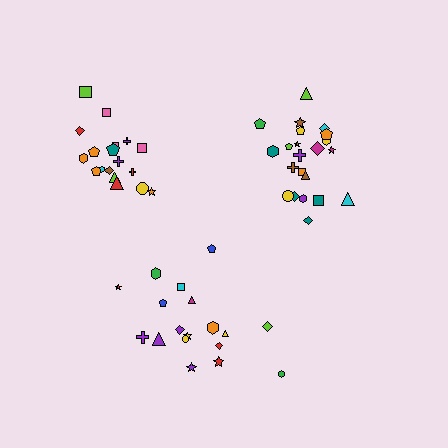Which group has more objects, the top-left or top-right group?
The top-right group.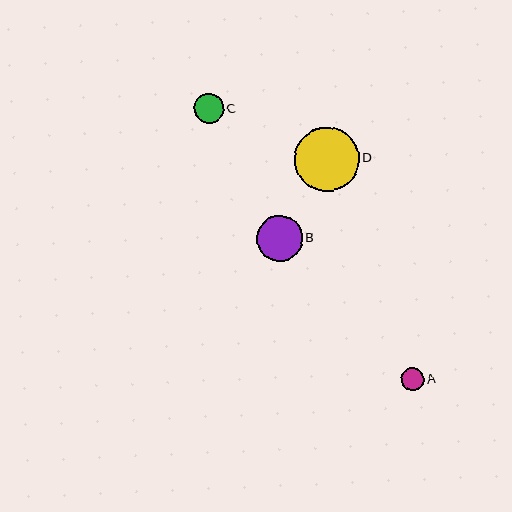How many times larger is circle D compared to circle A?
Circle D is approximately 2.8 times the size of circle A.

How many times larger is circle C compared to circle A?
Circle C is approximately 1.3 times the size of circle A.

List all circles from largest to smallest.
From largest to smallest: D, B, C, A.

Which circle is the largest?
Circle D is the largest with a size of approximately 64 pixels.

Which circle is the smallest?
Circle A is the smallest with a size of approximately 23 pixels.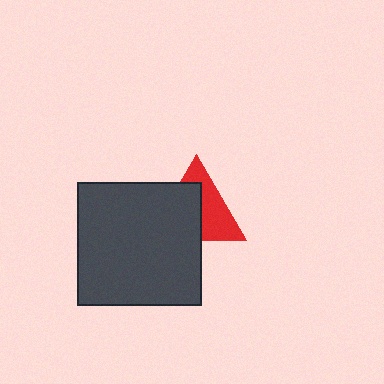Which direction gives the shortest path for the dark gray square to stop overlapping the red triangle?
Moving toward the lower-left gives the shortest separation.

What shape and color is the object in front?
The object in front is a dark gray square.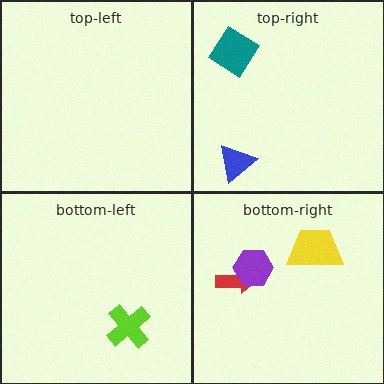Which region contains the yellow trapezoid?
The bottom-right region.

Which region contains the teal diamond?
The top-right region.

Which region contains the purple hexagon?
The bottom-right region.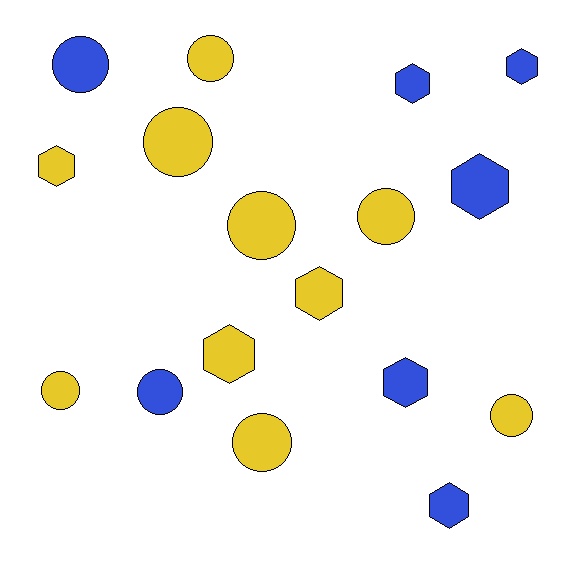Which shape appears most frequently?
Circle, with 9 objects.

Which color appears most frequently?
Yellow, with 10 objects.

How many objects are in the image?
There are 17 objects.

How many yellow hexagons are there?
There are 3 yellow hexagons.